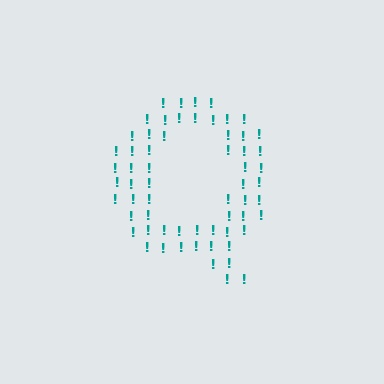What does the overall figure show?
The overall figure shows the letter Q.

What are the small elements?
The small elements are exclamation marks.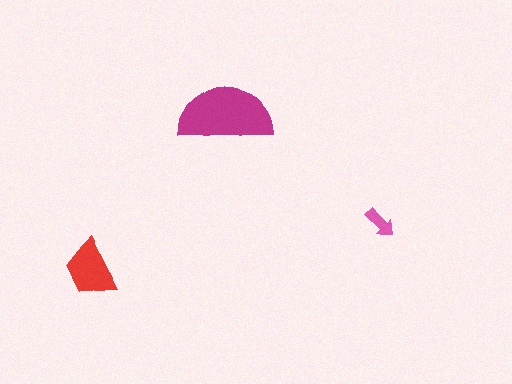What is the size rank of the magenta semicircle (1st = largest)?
1st.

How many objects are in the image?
There are 3 objects in the image.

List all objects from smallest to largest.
The pink arrow, the red trapezoid, the magenta semicircle.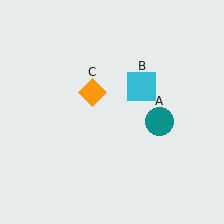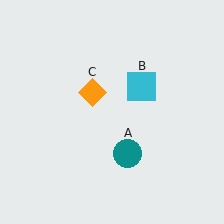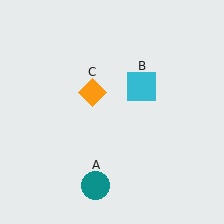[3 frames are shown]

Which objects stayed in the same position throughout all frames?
Cyan square (object B) and orange diamond (object C) remained stationary.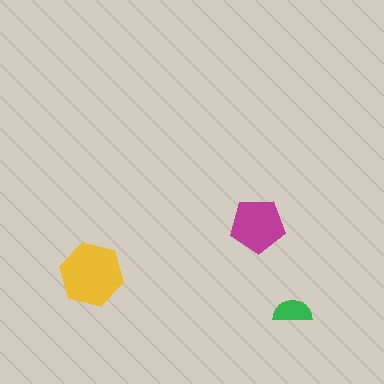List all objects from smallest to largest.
The green semicircle, the magenta pentagon, the yellow hexagon.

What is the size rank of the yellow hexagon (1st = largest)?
1st.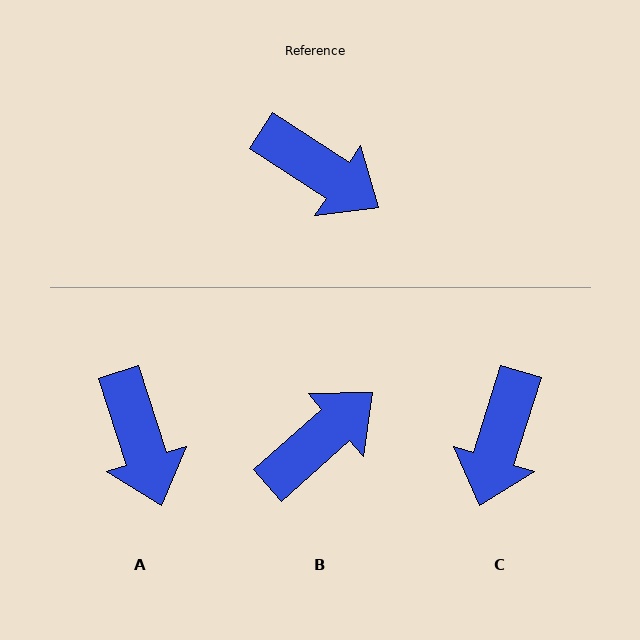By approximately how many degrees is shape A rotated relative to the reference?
Approximately 39 degrees clockwise.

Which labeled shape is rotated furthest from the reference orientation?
B, about 74 degrees away.